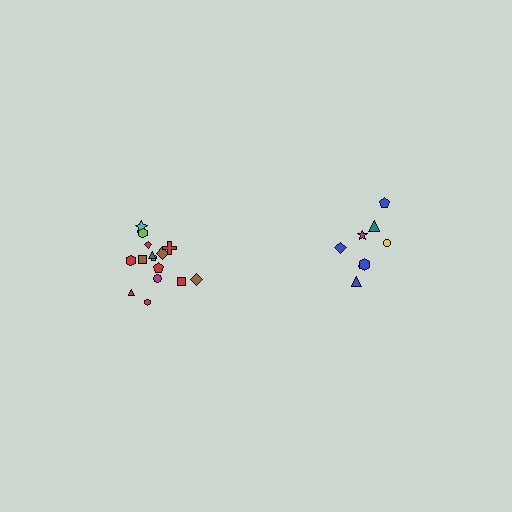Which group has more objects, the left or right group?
The left group.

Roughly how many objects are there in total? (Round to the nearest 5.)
Roughly 25 objects in total.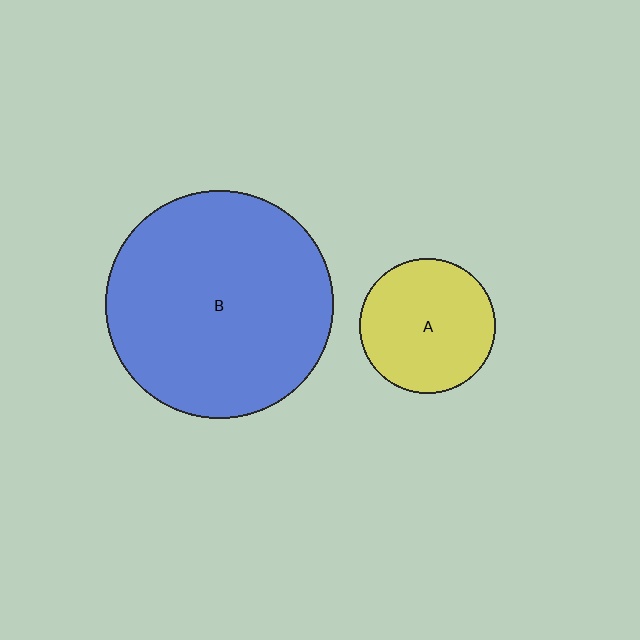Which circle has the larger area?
Circle B (blue).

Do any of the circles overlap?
No, none of the circles overlap.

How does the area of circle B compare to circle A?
Approximately 2.8 times.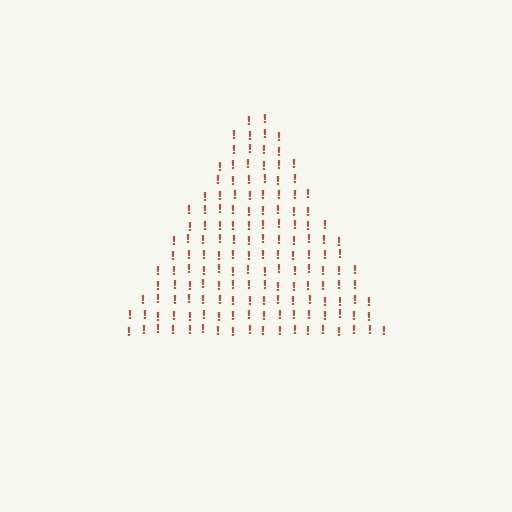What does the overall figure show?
The overall figure shows a triangle.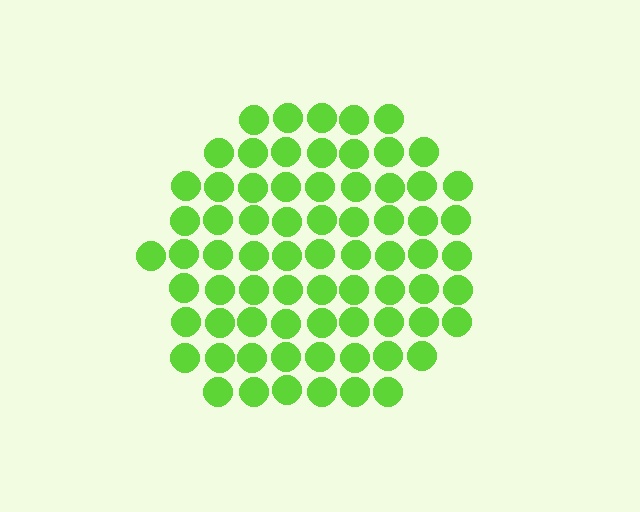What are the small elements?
The small elements are circles.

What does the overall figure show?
The overall figure shows a circle.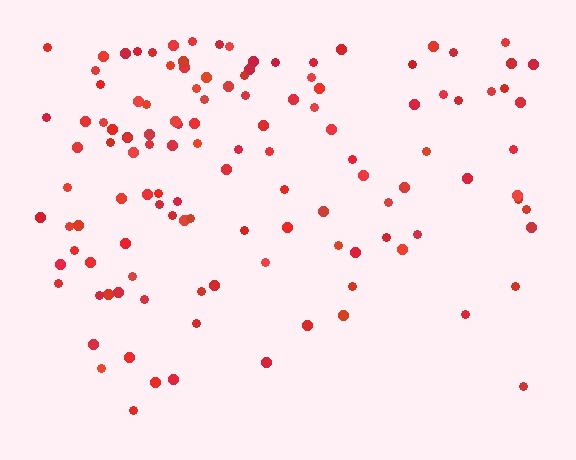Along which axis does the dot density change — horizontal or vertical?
Vertical.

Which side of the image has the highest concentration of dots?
The top.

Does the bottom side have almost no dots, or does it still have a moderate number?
Still a moderate number, just noticeably fewer than the top.